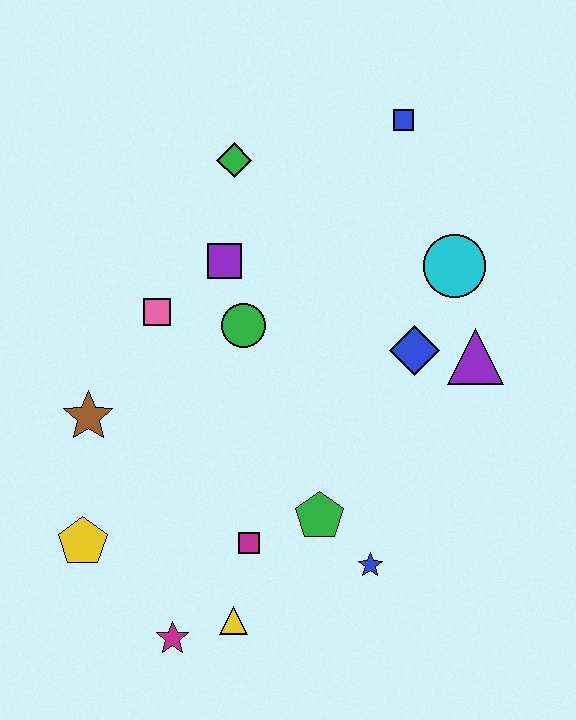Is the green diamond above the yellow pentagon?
Yes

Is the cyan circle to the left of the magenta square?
No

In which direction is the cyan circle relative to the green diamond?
The cyan circle is to the right of the green diamond.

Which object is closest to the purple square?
The green circle is closest to the purple square.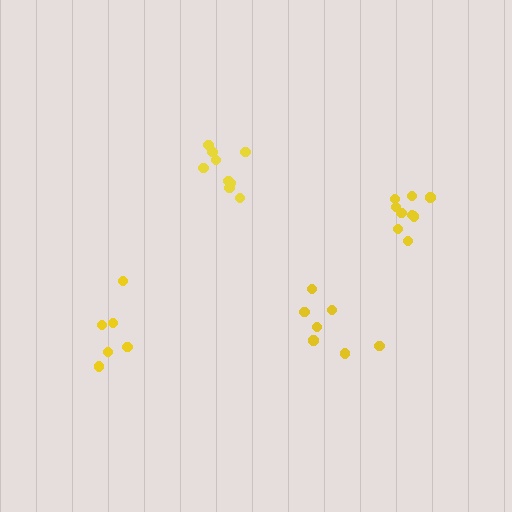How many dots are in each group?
Group 1: 9 dots, Group 2: 9 dots, Group 3: 6 dots, Group 4: 7 dots (31 total).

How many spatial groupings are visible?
There are 4 spatial groupings.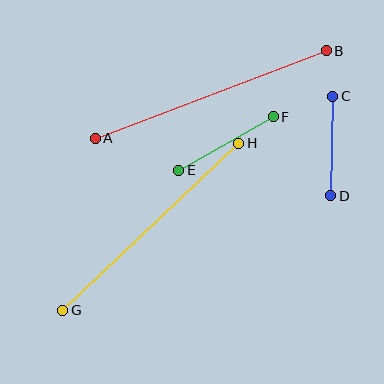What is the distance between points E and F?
The distance is approximately 109 pixels.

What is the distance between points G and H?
The distance is approximately 243 pixels.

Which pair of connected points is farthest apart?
Points A and B are farthest apart.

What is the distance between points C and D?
The distance is approximately 99 pixels.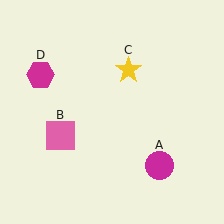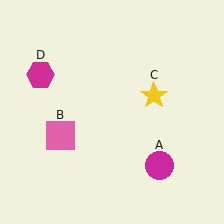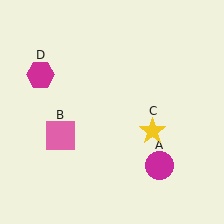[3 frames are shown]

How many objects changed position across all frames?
1 object changed position: yellow star (object C).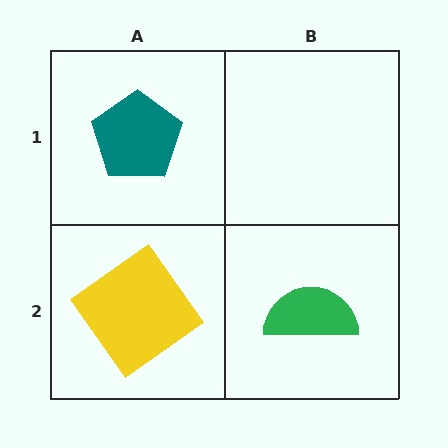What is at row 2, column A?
A yellow diamond.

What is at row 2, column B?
A green semicircle.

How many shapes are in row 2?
2 shapes.